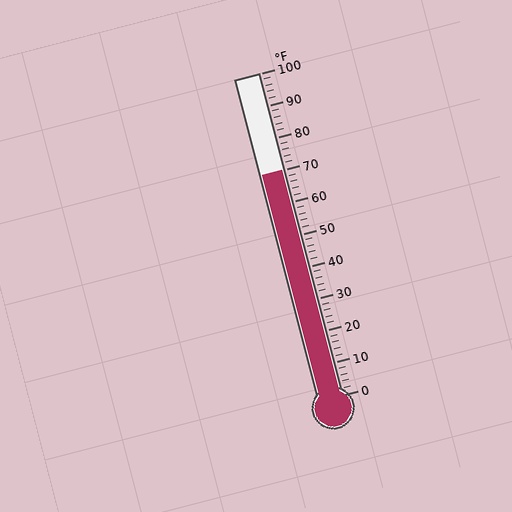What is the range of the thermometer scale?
The thermometer scale ranges from 0°F to 100°F.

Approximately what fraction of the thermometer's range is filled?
The thermometer is filled to approximately 70% of its range.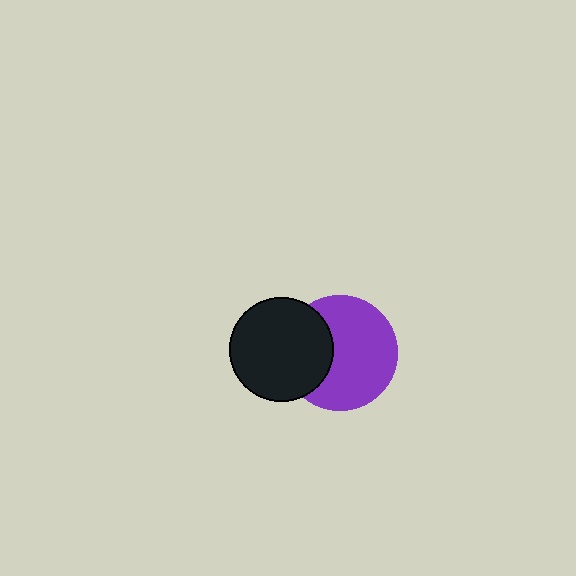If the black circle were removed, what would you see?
You would see the complete purple circle.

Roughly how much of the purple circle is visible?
Most of it is visible (roughly 68%).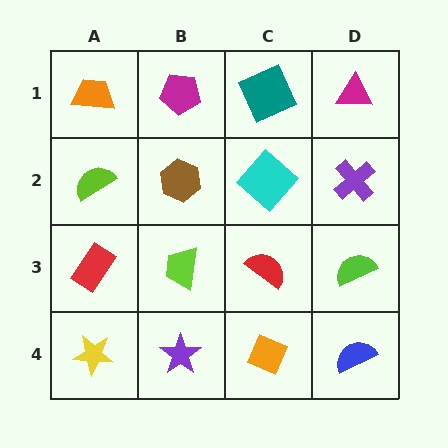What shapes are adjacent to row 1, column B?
A brown hexagon (row 2, column B), an orange trapezoid (row 1, column A), a teal square (row 1, column C).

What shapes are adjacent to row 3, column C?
A cyan diamond (row 2, column C), an orange diamond (row 4, column C), a lime trapezoid (row 3, column B), a lime semicircle (row 3, column D).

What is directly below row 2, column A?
A red rectangle.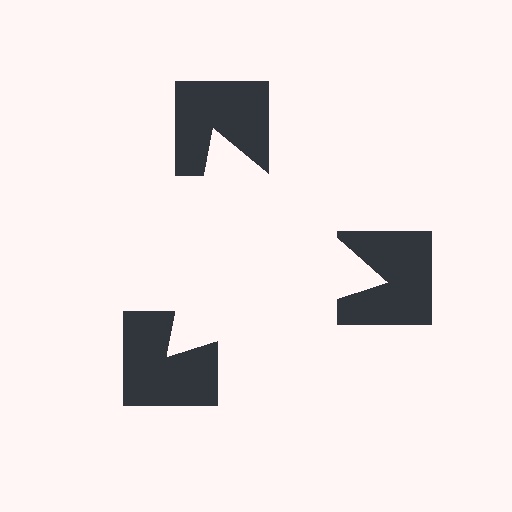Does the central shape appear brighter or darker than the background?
It typically appears slightly brighter than the background, even though no actual brightness change is drawn.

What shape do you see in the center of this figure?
An illusory triangle — its edges are inferred from the aligned wedge cuts in the notched squares, not physically drawn.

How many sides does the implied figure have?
3 sides.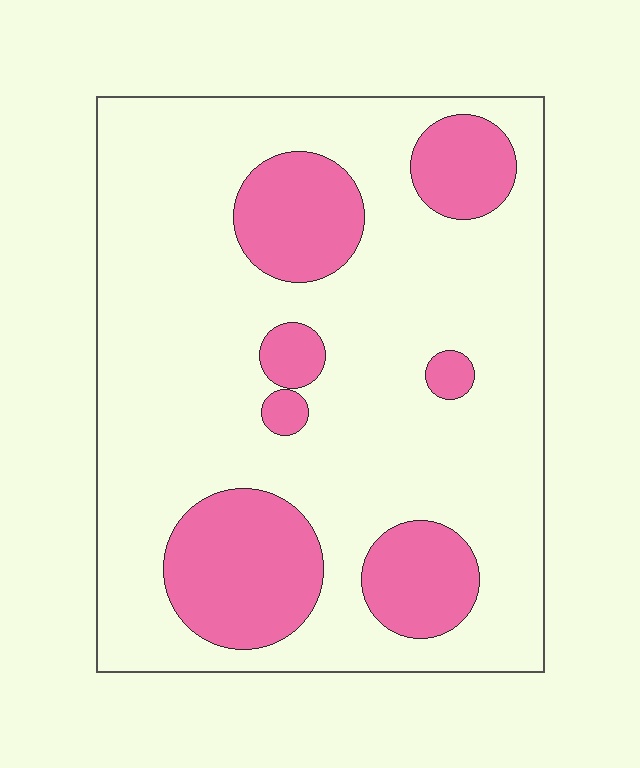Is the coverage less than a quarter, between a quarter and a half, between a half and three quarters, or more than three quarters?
Less than a quarter.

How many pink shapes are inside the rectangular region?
7.